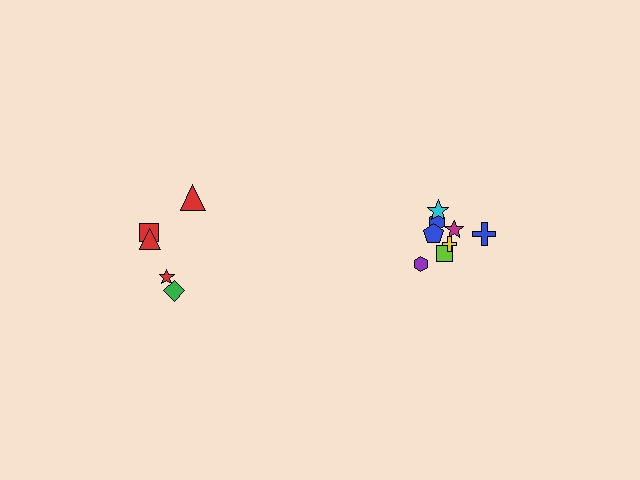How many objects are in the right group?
There are 8 objects.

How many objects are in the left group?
There are 5 objects.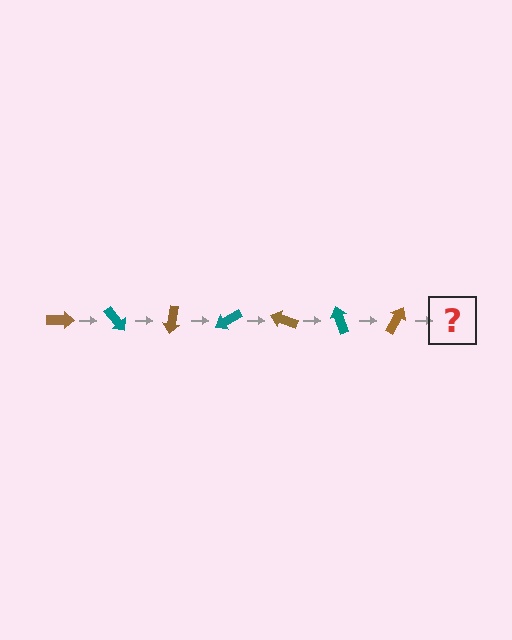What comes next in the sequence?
The next element should be a teal arrow, rotated 350 degrees from the start.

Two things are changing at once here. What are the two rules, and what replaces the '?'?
The two rules are that it rotates 50 degrees each step and the color cycles through brown and teal. The '?' should be a teal arrow, rotated 350 degrees from the start.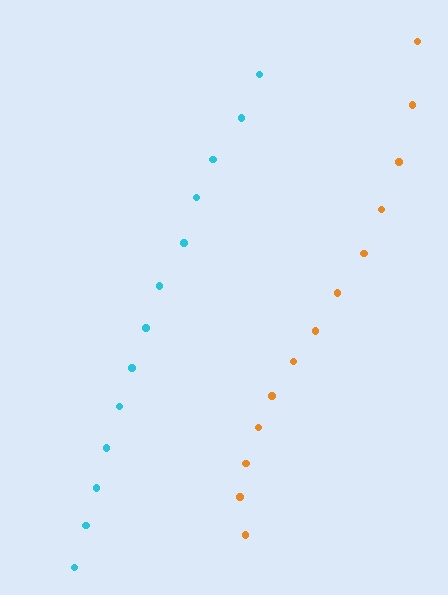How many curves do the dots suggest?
There are 2 distinct paths.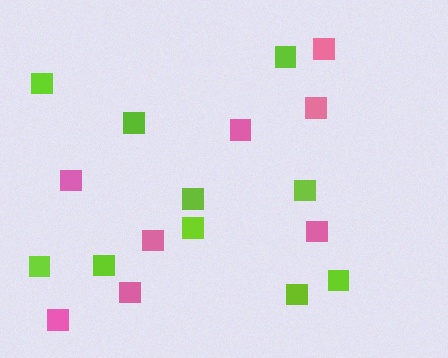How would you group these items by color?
There are 2 groups: one group of pink squares (8) and one group of lime squares (10).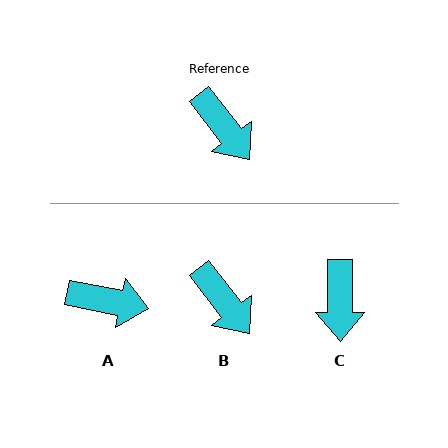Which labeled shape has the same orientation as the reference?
B.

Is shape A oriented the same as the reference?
No, it is off by about 41 degrees.